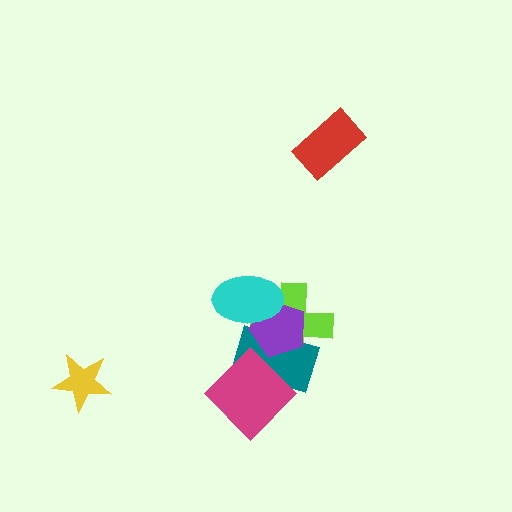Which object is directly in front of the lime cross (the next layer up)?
The teal rectangle is directly in front of the lime cross.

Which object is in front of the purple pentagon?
The cyan ellipse is in front of the purple pentagon.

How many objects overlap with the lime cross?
3 objects overlap with the lime cross.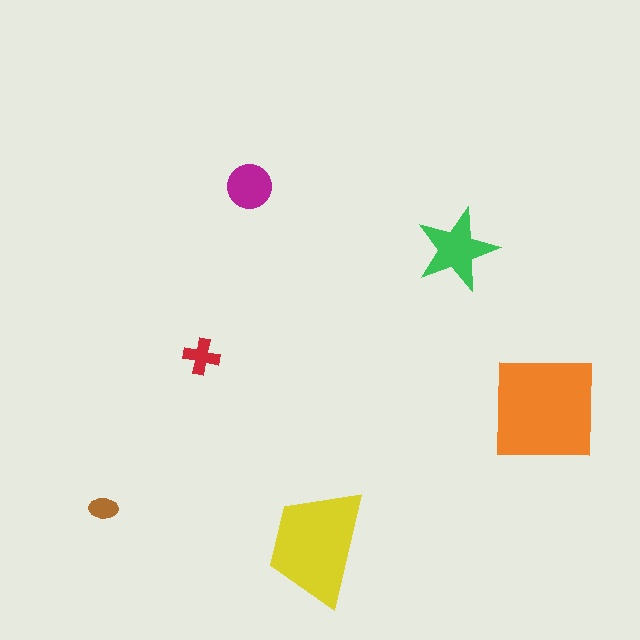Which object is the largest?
The orange square.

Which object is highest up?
The magenta circle is topmost.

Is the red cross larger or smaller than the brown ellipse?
Larger.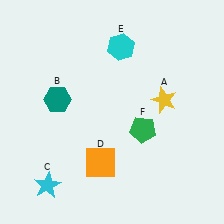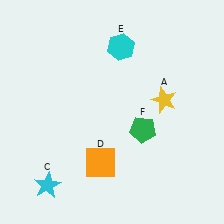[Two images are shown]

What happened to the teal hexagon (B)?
The teal hexagon (B) was removed in Image 2. It was in the top-left area of Image 1.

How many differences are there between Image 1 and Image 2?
There is 1 difference between the two images.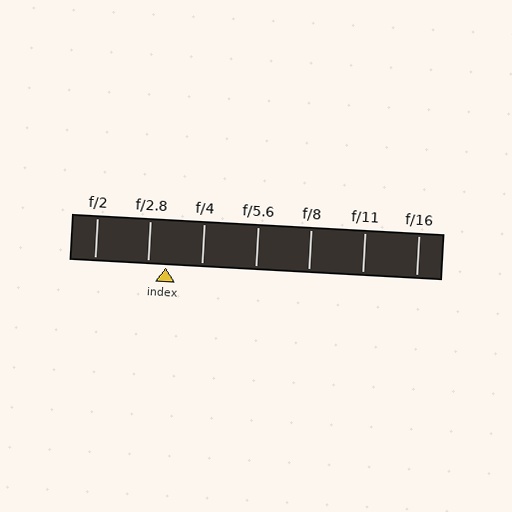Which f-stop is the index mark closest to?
The index mark is closest to f/2.8.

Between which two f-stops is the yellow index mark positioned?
The index mark is between f/2.8 and f/4.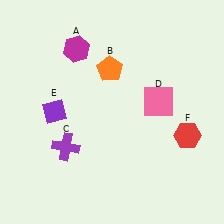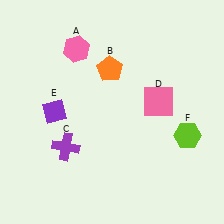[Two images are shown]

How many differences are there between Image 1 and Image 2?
There are 2 differences between the two images.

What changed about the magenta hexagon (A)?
In Image 1, A is magenta. In Image 2, it changed to pink.